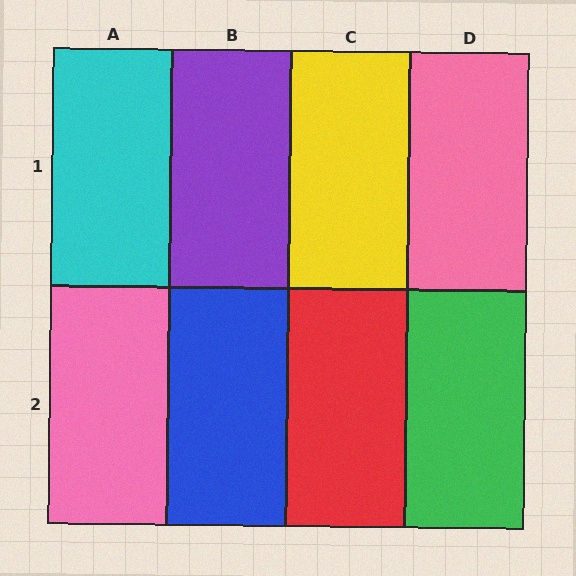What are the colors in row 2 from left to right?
Pink, blue, red, green.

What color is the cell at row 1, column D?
Pink.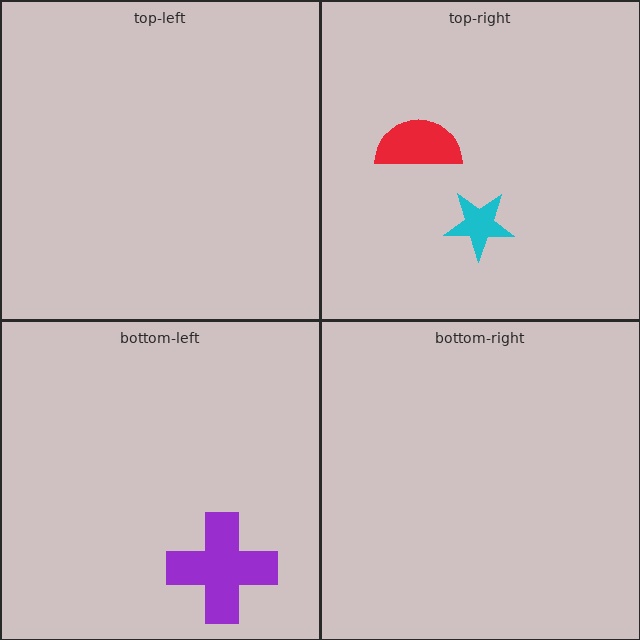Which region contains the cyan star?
The top-right region.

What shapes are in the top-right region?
The cyan star, the red semicircle.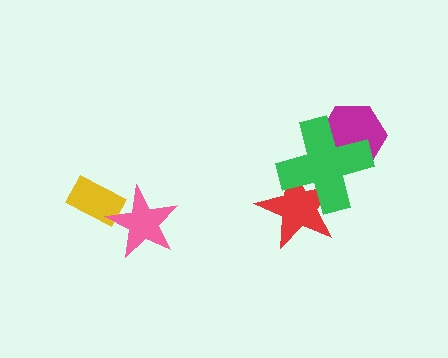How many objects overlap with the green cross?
2 objects overlap with the green cross.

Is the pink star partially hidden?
No, no other shape covers it.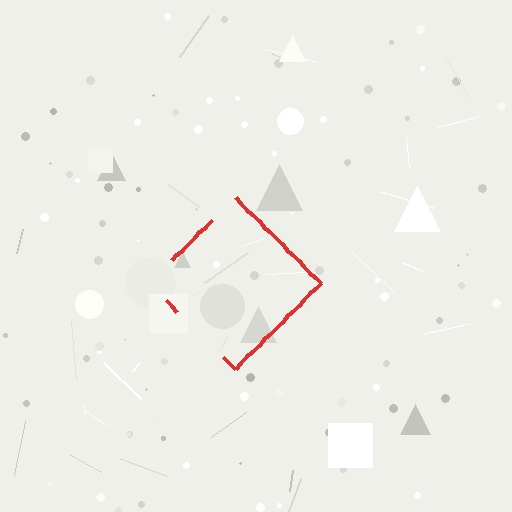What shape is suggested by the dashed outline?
The dashed outline suggests a diamond.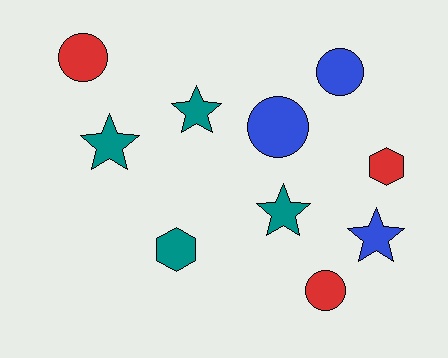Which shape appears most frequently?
Star, with 4 objects.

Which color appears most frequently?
Teal, with 4 objects.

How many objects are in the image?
There are 10 objects.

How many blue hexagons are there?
There are no blue hexagons.